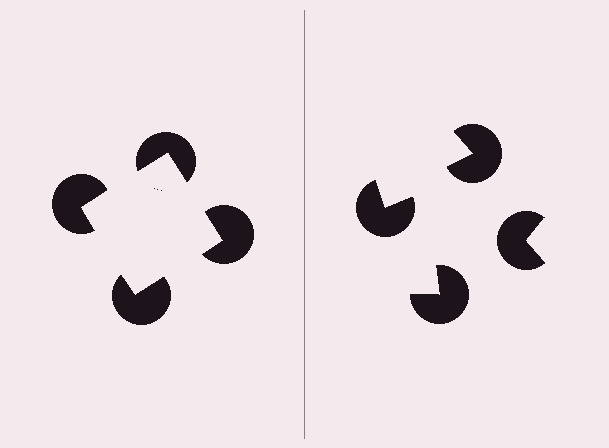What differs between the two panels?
The pac-man discs are positioned identically on both sides; only the wedge orientations differ. On the left they align to a square; on the right they are misaligned.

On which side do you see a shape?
An illusory square appears on the left side. On the right side the wedge cuts are rotated, so no coherent shape forms.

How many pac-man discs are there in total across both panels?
8 — 4 on each side.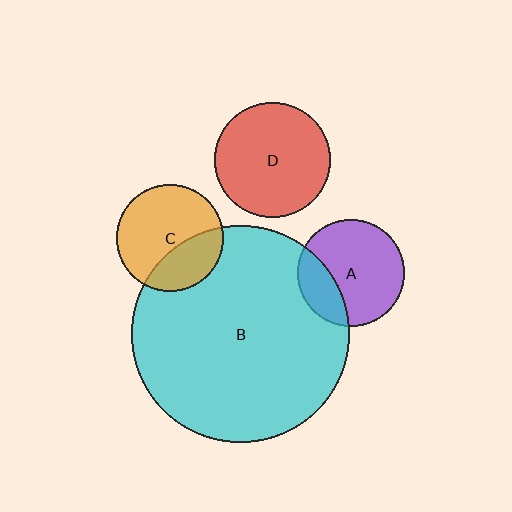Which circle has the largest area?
Circle B (cyan).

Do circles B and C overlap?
Yes.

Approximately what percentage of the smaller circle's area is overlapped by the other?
Approximately 35%.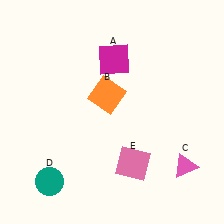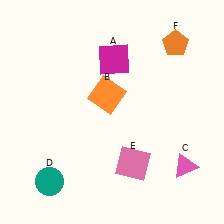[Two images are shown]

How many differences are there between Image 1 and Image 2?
There is 1 difference between the two images.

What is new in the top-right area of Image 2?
An orange pentagon (F) was added in the top-right area of Image 2.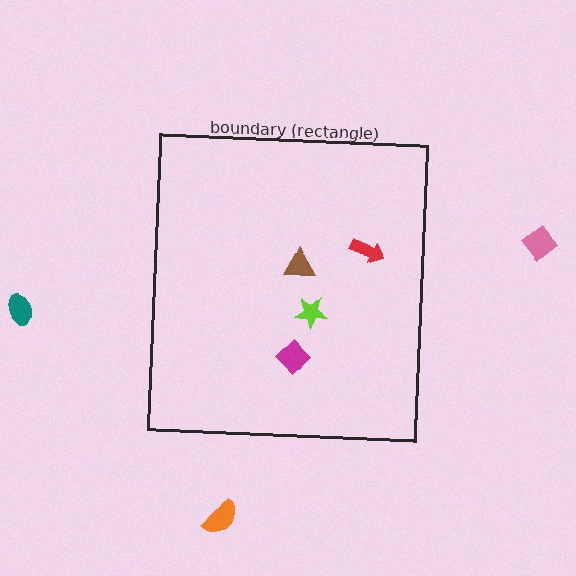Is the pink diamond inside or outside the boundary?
Outside.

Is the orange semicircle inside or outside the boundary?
Outside.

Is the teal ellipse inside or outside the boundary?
Outside.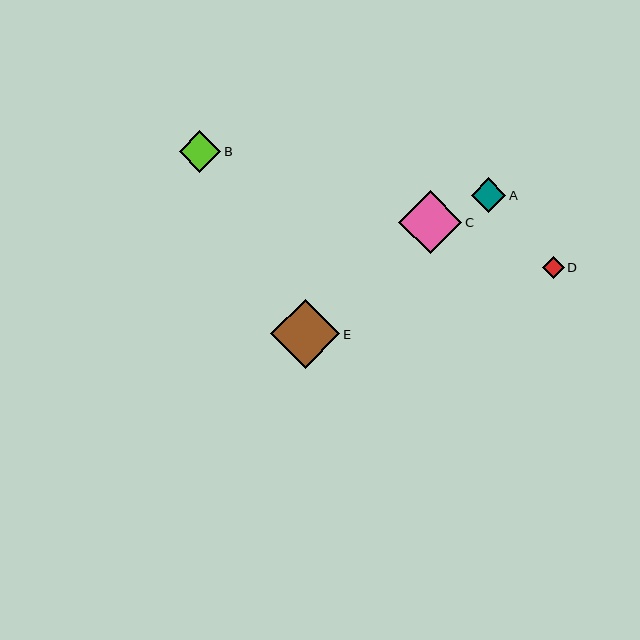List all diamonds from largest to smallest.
From largest to smallest: E, C, B, A, D.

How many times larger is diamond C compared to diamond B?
Diamond C is approximately 1.5 times the size of diamond B.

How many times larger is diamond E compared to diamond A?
Diamond E is approximately 2.0 times the size of diamond A.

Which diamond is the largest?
Diamond E is the largest with a size of approximately 69 pixels.